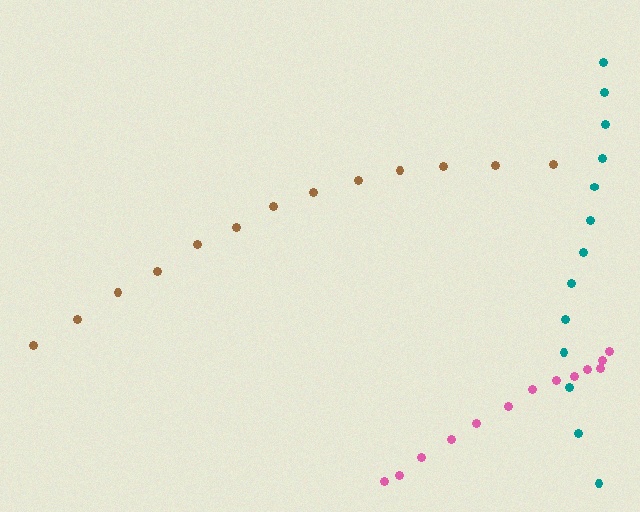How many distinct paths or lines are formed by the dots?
There are 3 distinct paths.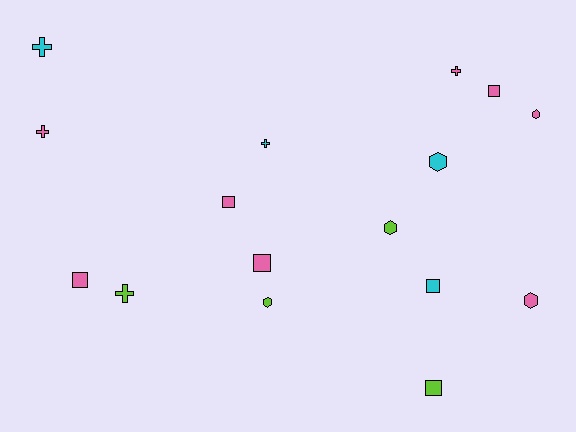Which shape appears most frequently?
Square, with 6 objects.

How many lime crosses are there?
There is 1 lime cross.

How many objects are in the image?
There are 16 objects.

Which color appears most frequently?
Pink, with 8 objects.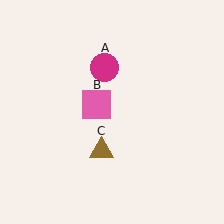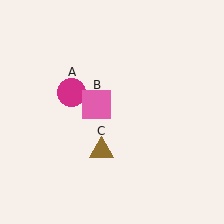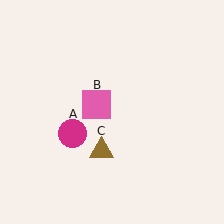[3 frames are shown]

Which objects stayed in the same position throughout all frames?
Pink square (object B) and brown triangle (object C) remained stationary.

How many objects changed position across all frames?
1 object changed position: magenta circle (object A).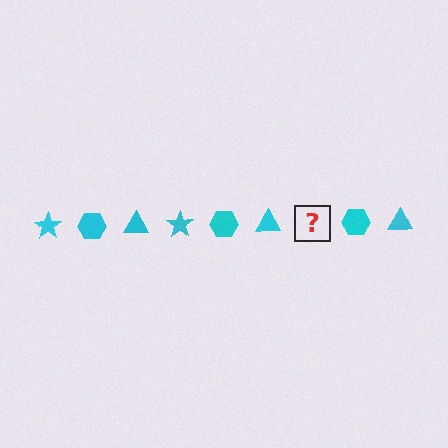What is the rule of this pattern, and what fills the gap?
The rule is that the pattern cycles through star, hexagon, triangle shapes in cyan. The gap should be filled with a cyan star.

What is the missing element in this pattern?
The missing element is a cyan star.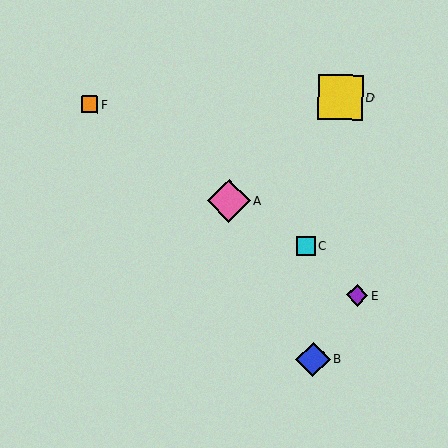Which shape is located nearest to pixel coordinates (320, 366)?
The blue diamond (labeled B) at (313, 359) is nearest to that location.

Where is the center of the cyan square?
The center of the cyan square is at (306, 246).